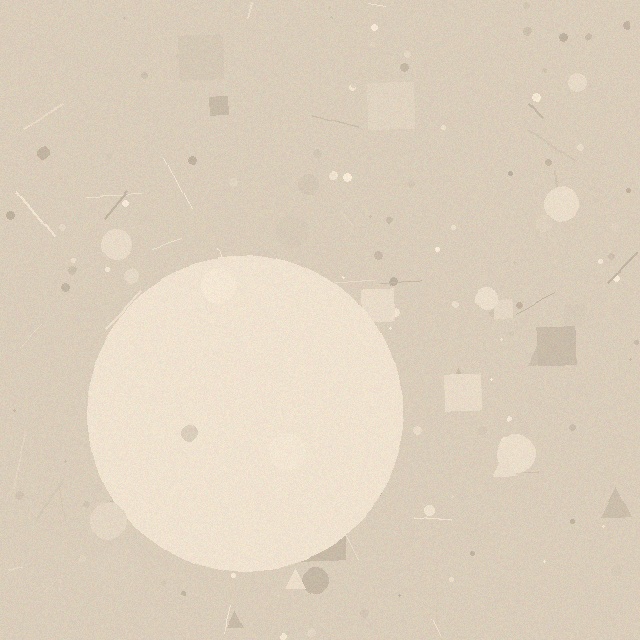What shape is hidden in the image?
A circle is hidden in the image.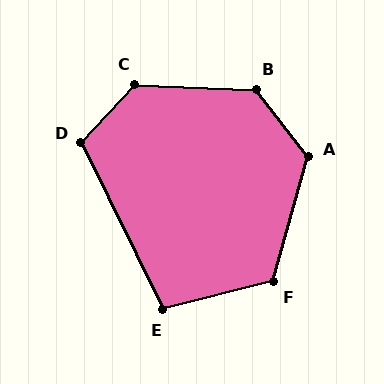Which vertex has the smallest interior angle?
E, at approximately 102 degrees.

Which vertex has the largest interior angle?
C, at approximately 131 degrees.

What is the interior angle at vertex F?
Approximately 119 degrees (obtuse).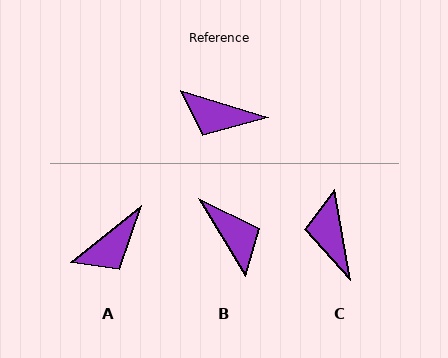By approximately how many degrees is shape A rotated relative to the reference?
Approximately 56 degrees counter-clockwise.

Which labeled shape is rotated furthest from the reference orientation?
B, about 138 degrees away.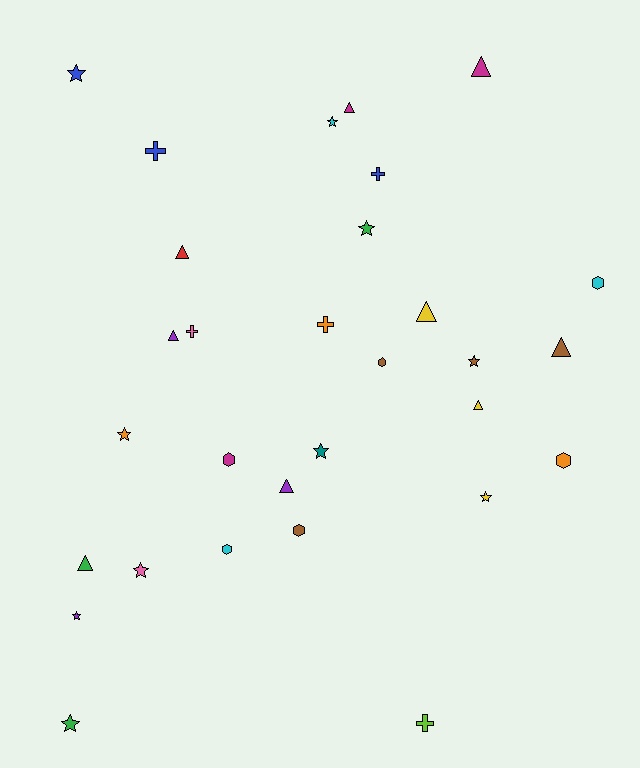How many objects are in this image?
There are 30 objects.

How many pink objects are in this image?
There are 2 pink objects.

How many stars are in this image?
There are 10 stars.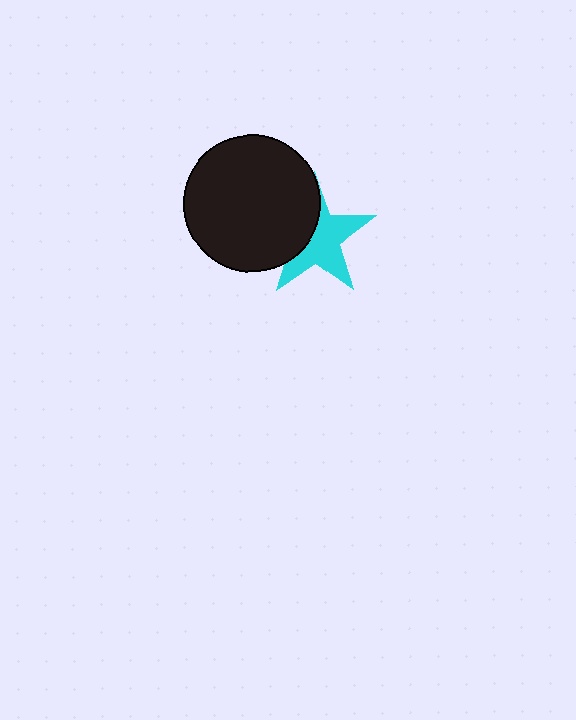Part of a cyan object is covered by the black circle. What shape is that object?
It is a star.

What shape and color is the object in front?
The object in front is a black circle.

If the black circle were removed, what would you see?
You would see the complete cyan star.